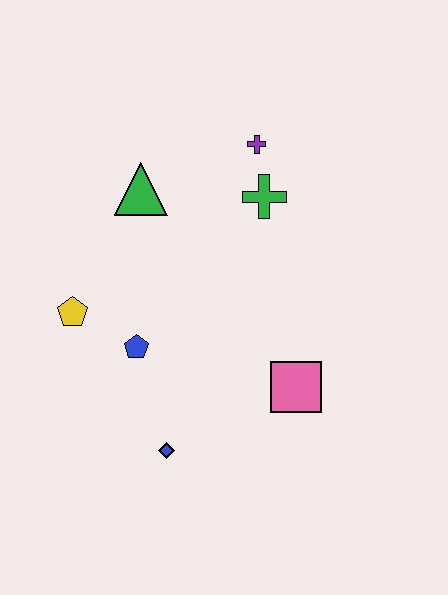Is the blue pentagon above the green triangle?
No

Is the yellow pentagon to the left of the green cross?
Yes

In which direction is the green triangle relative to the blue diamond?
The green triangle is above the blue diamond.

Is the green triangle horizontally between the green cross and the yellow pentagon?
Yes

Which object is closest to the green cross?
The purple cross is closest to the green cross.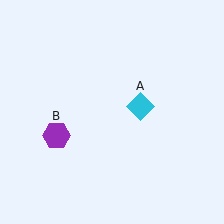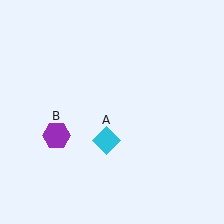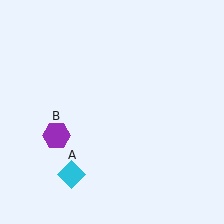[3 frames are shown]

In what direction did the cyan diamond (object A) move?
The cyan diamond (object A) moved down and to the left.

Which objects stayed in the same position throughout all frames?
Purple hexagon (object B) remained stationary.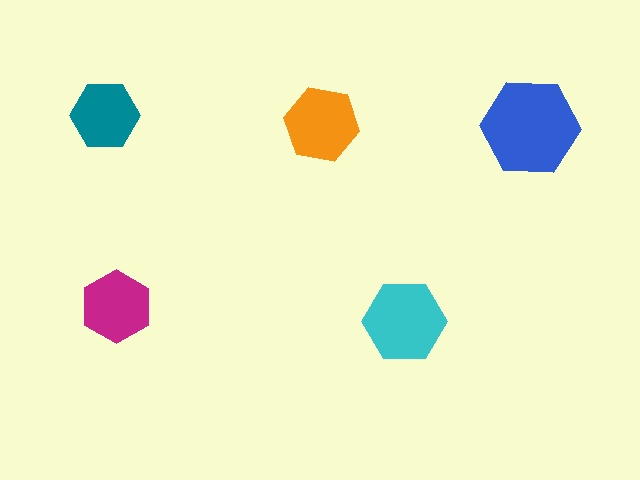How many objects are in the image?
There are 5 objects in the image.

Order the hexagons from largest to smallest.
the blue one, the cyan one, the orange one, the magenta one, the teal one.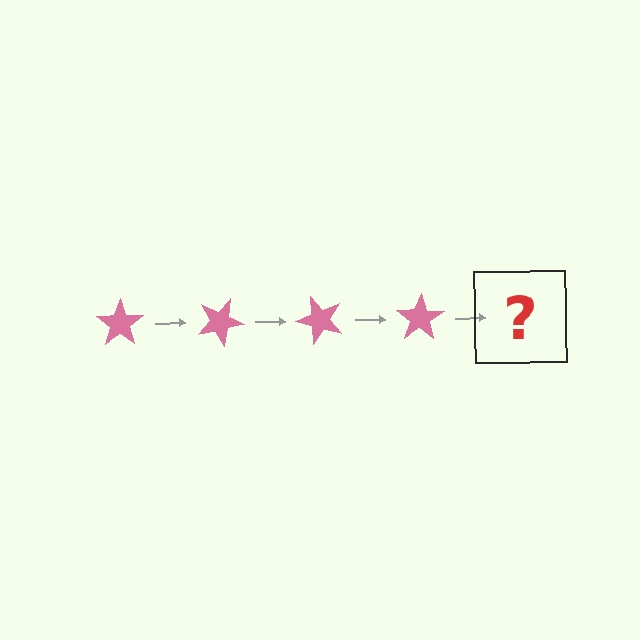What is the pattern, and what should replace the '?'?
The pattern is that the star rotates 25 degrees each step. The '?' should be a pink star rotated 100 degrees.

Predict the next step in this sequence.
The next step is a pink star rotated 100 degrees.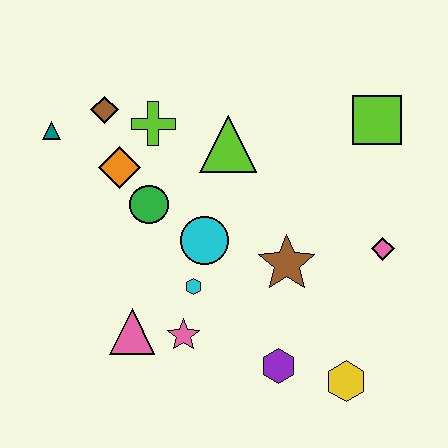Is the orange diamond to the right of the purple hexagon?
No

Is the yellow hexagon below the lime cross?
Yes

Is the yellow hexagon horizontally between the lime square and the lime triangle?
Yes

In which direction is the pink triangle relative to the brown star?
The pink triangle is to the left of the brown star.